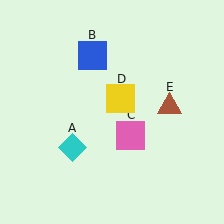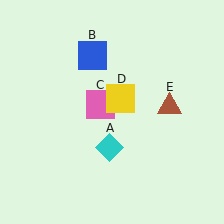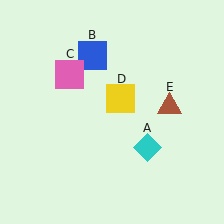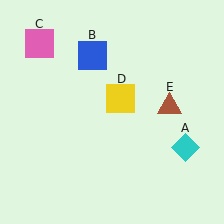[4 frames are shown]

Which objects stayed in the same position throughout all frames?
Blue square (object B) and yellow square (object D) and brown triangle (object E) remained stationary.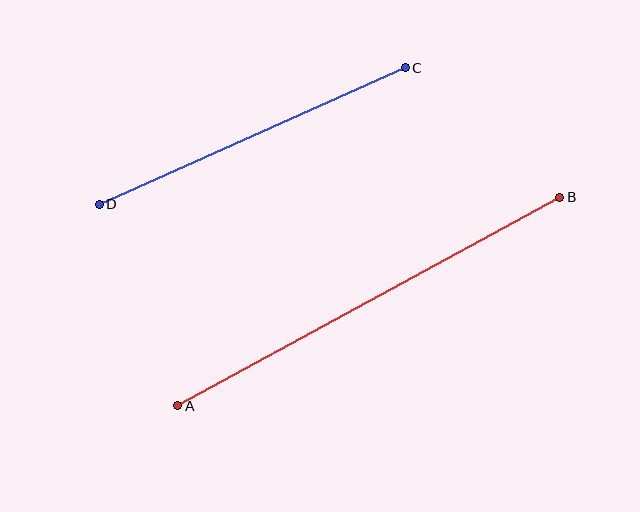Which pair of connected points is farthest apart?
Points A and B are farthest apart.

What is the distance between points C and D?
The distance is approximately 335 pixels.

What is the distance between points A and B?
The distance is approximately 435 pixels.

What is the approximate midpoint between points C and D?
The midpoint is at approximately (252, 136) pixels.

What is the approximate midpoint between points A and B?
The midpoint is at approximately (369, 302) pixels.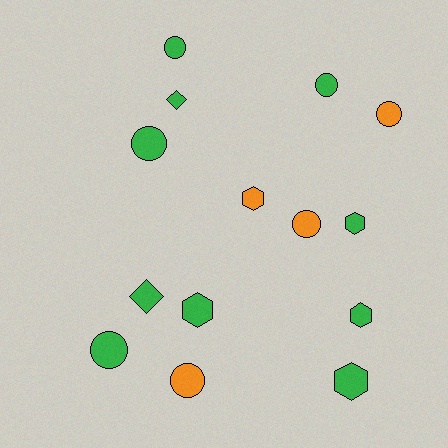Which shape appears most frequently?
Circle, with 7 objects.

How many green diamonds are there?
There are 2 green diamonds.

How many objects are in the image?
There are 14 objects.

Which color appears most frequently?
Green, with 10 objects.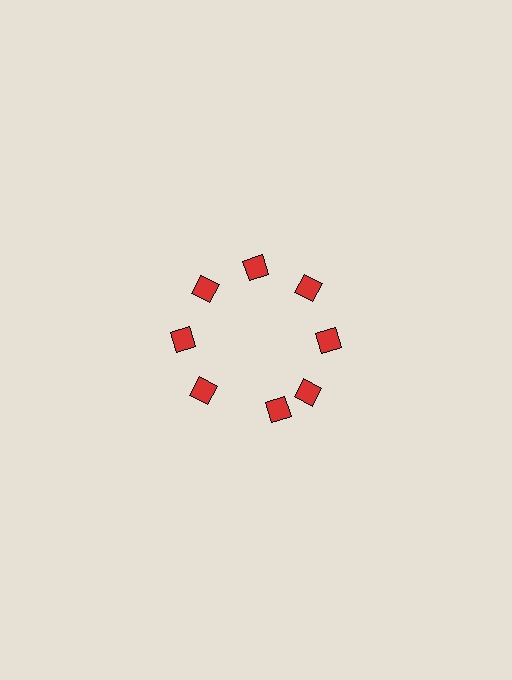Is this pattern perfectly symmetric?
No. The 8 red diamonds are arranged in a ring, but one element near the 6 o'clock position is rotated out of alignment along the ring, breaking the 8-fold rotational symmetry.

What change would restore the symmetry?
The symmetry would be restored by rotating it back into even spacing with its neighbors so that all 8 diamonds sit at equal angles and equal distance from the center.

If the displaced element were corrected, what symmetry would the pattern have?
It would have 8-fold rotational symmetry — the pattern would map onto itself every 45 degrees.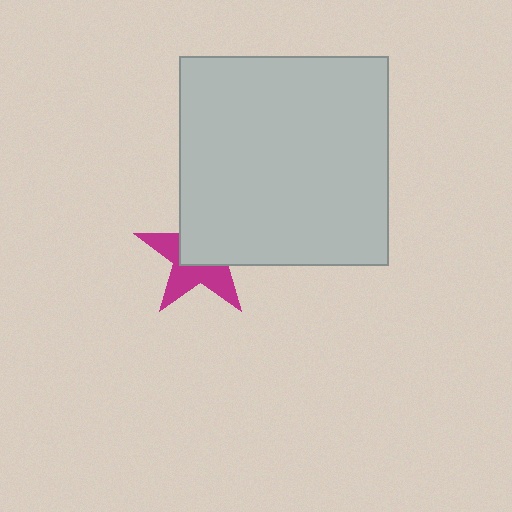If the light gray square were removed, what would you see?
You would see the complete magenta star.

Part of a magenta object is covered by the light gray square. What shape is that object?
It is a star.